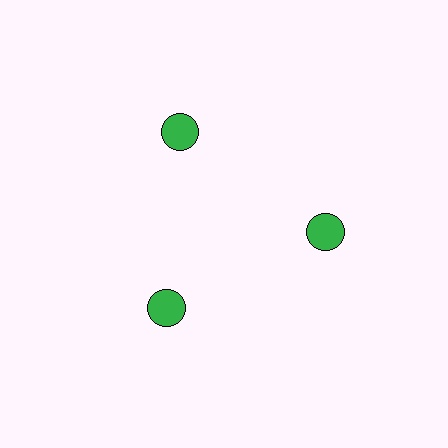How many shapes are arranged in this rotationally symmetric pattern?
There are 3 shapes, arranged in 3 groups of 1.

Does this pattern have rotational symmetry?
Yes, this pattern has 3-fold rotational symmetry. It looks the same after rotating 120 degrees around the center.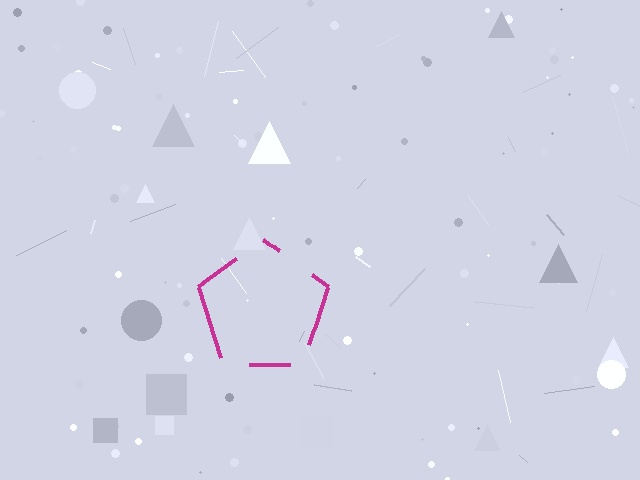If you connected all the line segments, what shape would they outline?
They would outline a pentagon.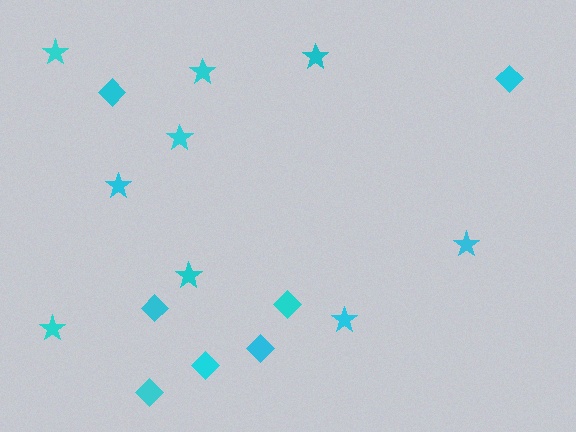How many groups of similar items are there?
There are 2 groups: one group of diamonds (7) and one group of stars (9).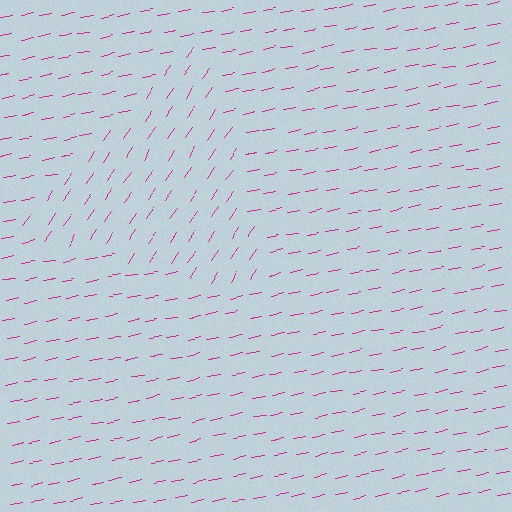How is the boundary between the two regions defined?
The boundary is defined purely by a change in line orientation (approximately 45 degrees difference). All lines are the same color and thickness.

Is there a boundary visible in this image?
Yes, there is a texture boundary formed by a change in line orientation.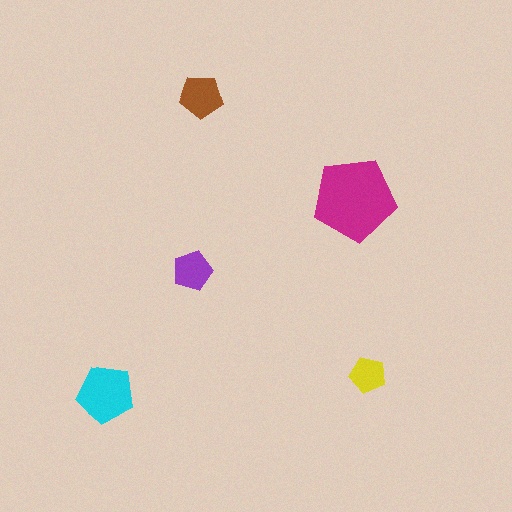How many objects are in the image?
There are 5 objects in the image.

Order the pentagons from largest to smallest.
the magenta one, the cyan one, the brown one, the purple one, the yellow one.